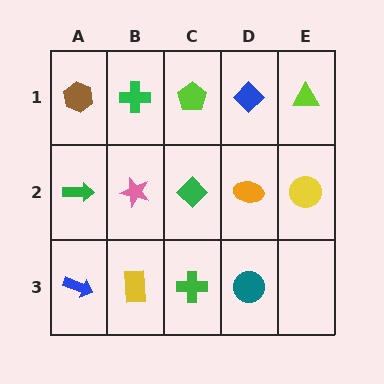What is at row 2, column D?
An orange ellipse.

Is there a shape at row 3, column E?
No, that cell is empty.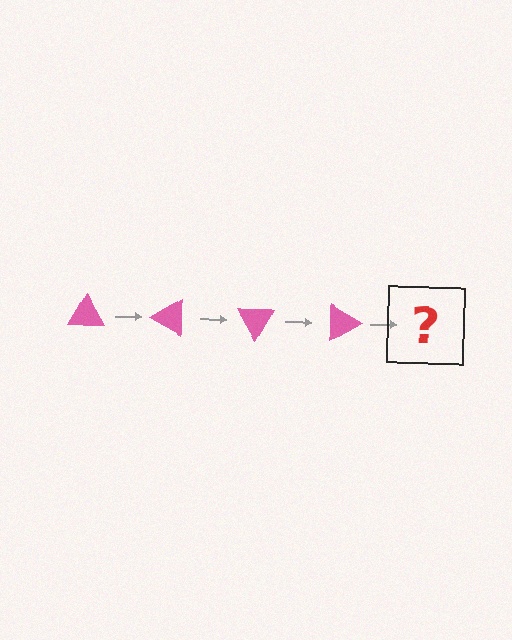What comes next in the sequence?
The next element should be a pink triangle rotated 120 degrees.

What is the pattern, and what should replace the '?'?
The pattern is that the triangle rotates 30 degrees each step. The '?' should be a pink triangle rotated 120 degrees.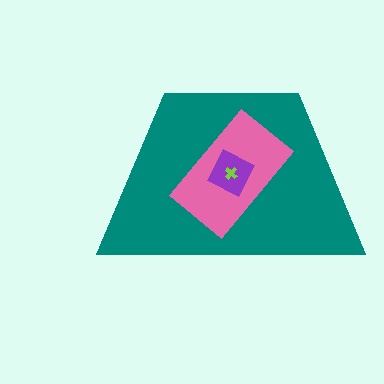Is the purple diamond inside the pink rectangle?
Yes.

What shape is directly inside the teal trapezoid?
The pink rectangle.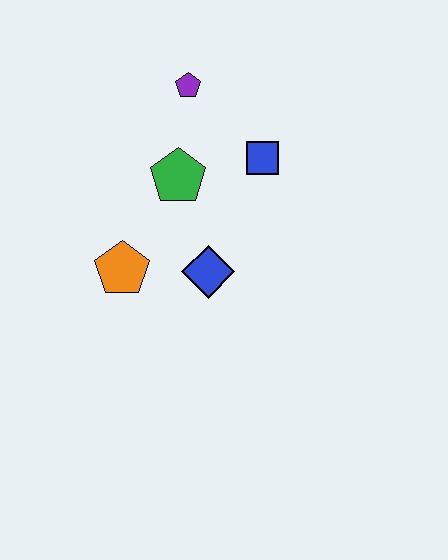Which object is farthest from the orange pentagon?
The purple pentagon is farthest from the orange pentagon.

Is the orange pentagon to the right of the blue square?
No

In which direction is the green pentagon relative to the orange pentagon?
The green pentagon is above the orange pentagon.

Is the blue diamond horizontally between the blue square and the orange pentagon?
Yes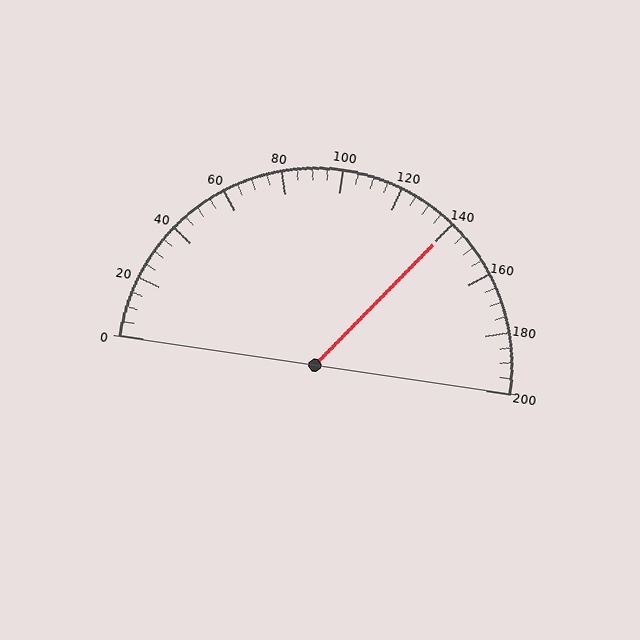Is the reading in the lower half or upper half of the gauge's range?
The reading is in the upper half of the range (0 to 200).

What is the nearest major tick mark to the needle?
The nearest major tick mark is 140.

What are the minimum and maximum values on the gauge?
The gauge ranges from 0 to 200.